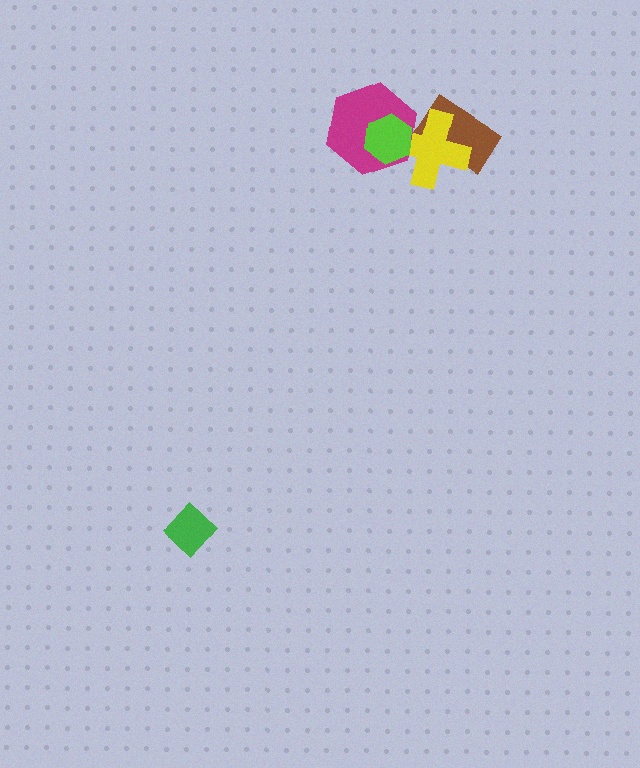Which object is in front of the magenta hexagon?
The lime hexagon is in front of the magenta hexagon.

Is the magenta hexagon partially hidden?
Yes, it is partially covered by another shape.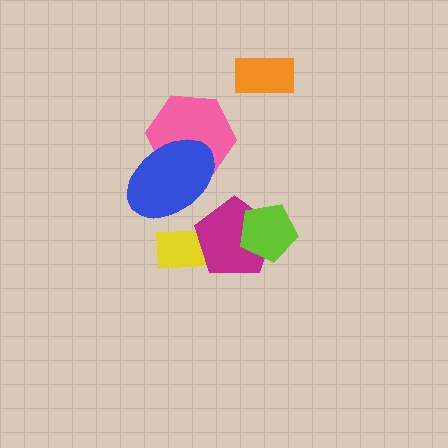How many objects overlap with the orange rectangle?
0 objects overlap with the orange rectangle.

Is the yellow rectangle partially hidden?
Yes, it is partially covered by another shape.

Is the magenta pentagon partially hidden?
Yes, it is partially covered by another shape.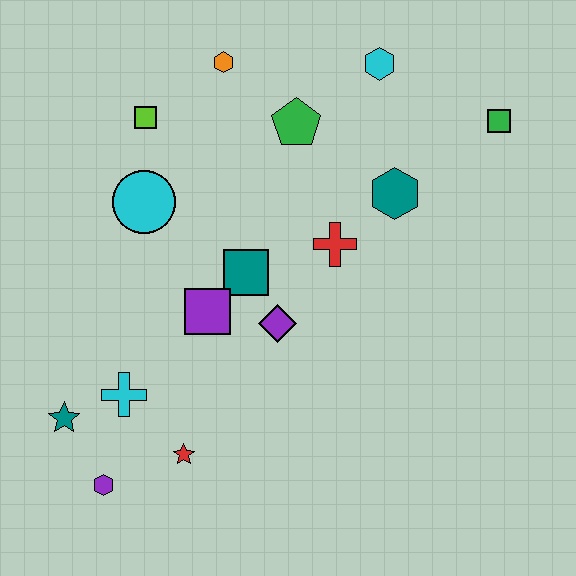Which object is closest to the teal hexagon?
The red cross is closest to the teal hexagon.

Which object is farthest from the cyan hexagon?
The purple hexagon is farthest from the cyan hexagon.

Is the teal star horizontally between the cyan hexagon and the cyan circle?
No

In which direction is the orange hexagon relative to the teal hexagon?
The orange hexagon is to the left of the teal hexagon.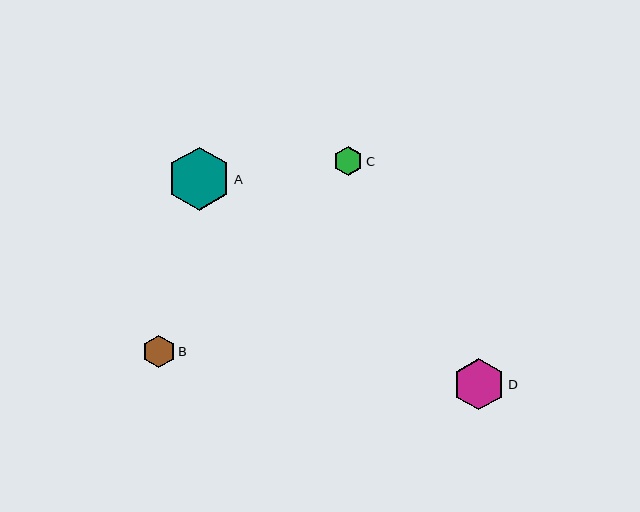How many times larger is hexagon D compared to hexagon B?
Hexagon D is approximately 1.6 times the size of hexagon B.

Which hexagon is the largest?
Hexagon A is the largest with a size of approximately 63 pixels.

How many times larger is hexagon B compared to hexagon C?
Hexagon B is approximately 1.1 times the size of hexagon C.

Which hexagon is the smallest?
Hexagon C is the smallest with a size of approximately 29 pixels.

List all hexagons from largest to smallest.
From largest to smallest: A, D, B, C.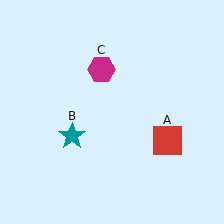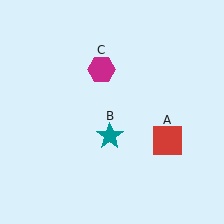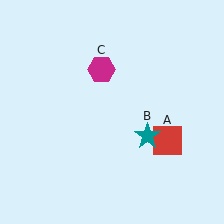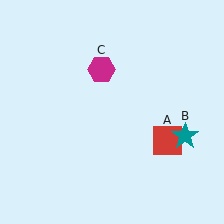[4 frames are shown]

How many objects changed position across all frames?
1 object changed position: teal star (object B).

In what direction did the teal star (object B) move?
The teal star (object B) moved right.